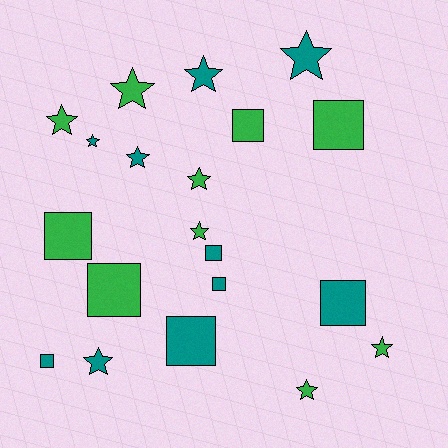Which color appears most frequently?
Teal, with 10 objects.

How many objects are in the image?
There are 20 objects.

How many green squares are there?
There are 4 green squares.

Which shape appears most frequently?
Star, with 11 objects.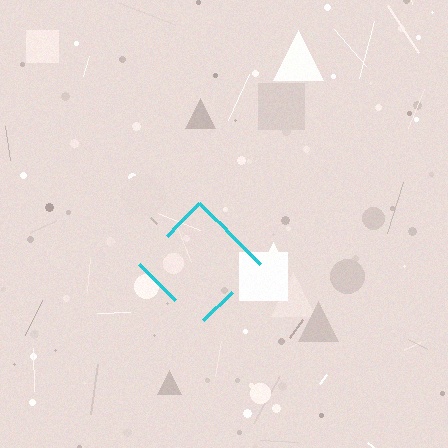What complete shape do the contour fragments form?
The contour fragments form a diamond.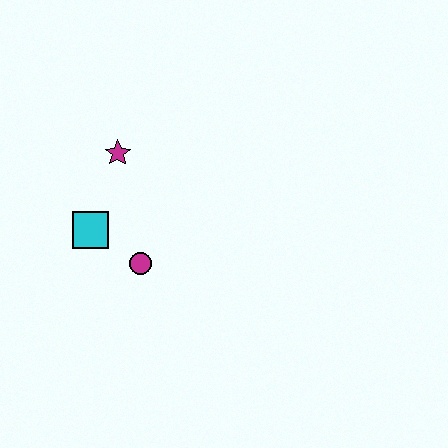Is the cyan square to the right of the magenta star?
No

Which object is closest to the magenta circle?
The cyan square is closest to the magenta circle.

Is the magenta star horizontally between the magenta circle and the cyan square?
Yes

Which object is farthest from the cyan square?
The magenta star is farthest from the cyan square.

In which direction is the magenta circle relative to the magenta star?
The magenta circle is below the magenta star.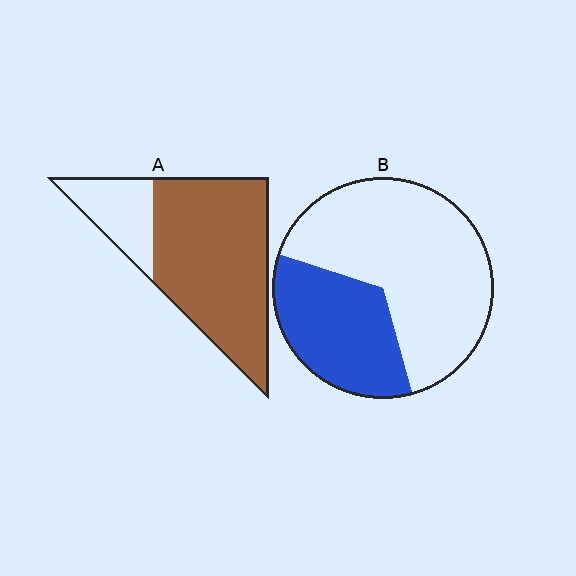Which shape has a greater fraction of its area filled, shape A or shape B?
Shape A.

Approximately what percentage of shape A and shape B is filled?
A is approximately 75% and B is approximately 35%.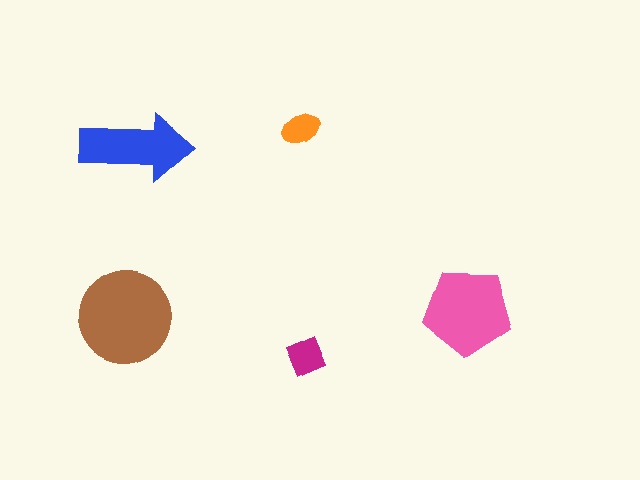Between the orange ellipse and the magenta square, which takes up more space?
The magenta square.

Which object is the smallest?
The orange ellipse.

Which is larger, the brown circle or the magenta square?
The brown circle.